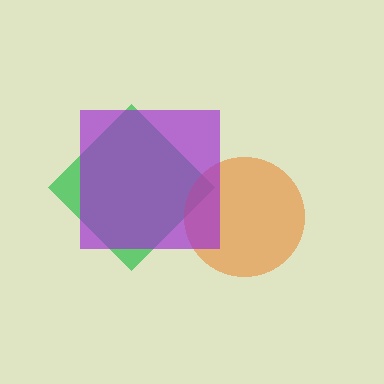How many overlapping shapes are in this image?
There are 3 overlapping shapes in the image.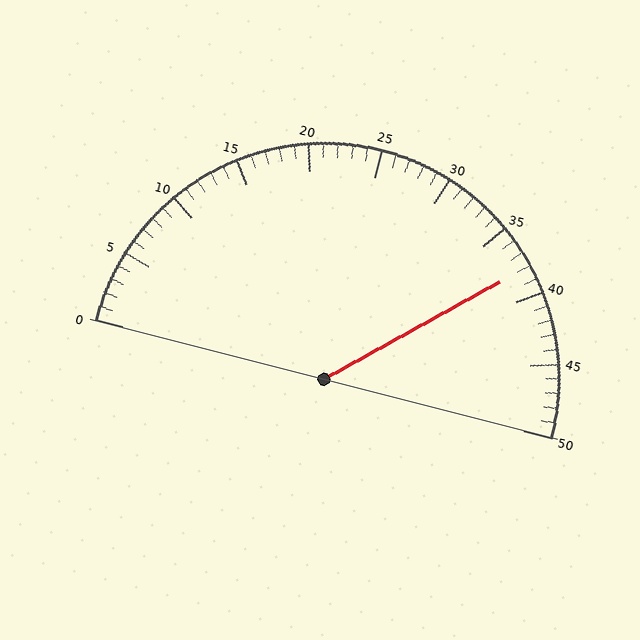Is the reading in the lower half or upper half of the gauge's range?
The reading is in the upper half of the range (0 to 50).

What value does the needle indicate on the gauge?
The needle indicates approximately 38.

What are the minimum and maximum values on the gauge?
The gauge ranges from 0 to 50.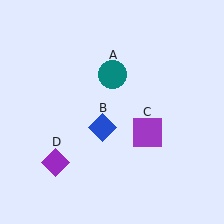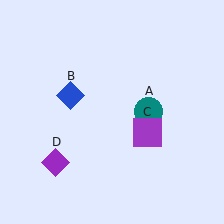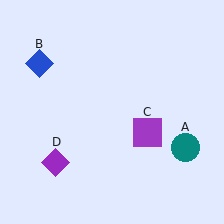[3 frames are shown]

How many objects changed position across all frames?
2 objects changed position: teal circle (object A), blue diamond (object B).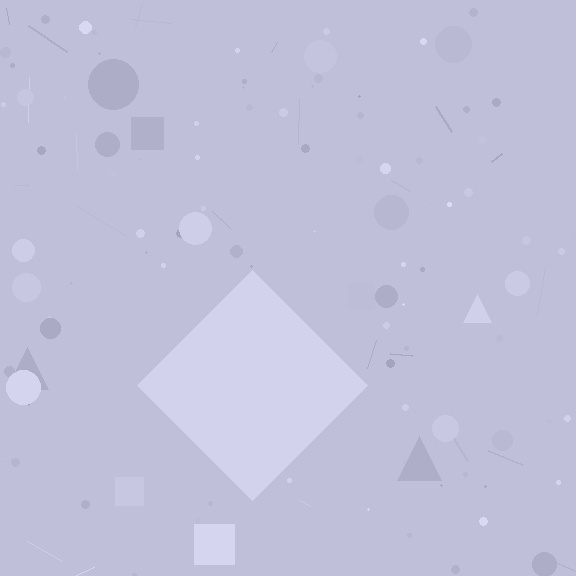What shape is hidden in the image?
A diamond is hidden in the image.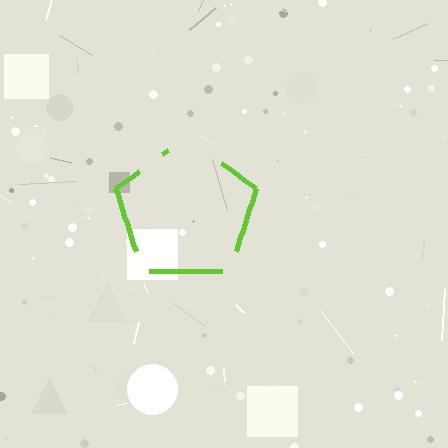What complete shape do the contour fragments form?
The contour fragments form a pentagon.